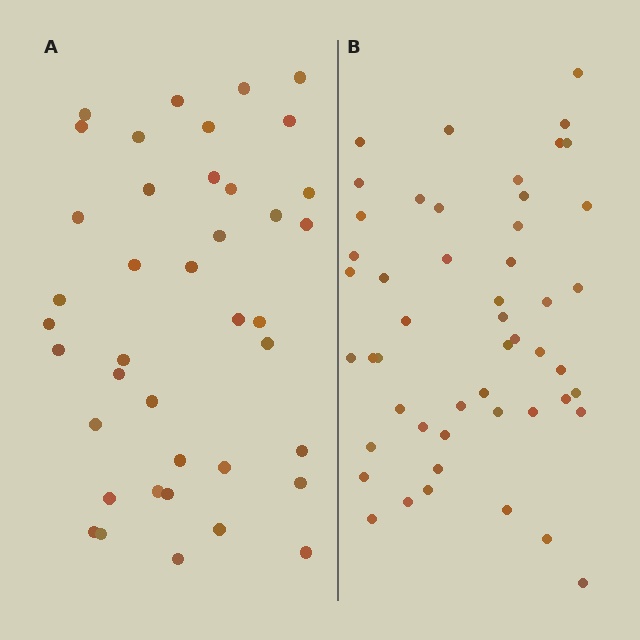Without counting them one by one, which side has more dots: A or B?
Region B (the right region) has more dots.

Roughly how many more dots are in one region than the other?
Region B has roughly 10 or so more dots than region A.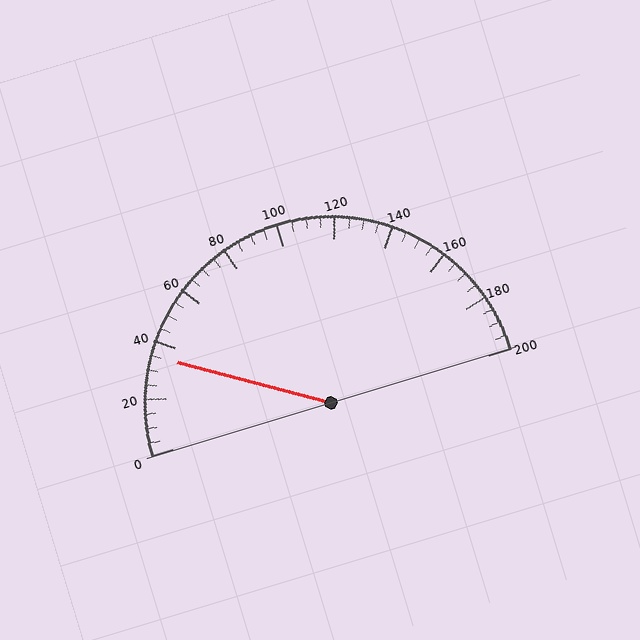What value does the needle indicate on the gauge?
The needle indicates approximately 35.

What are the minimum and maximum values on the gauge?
The gauge ranges from 0 to 200.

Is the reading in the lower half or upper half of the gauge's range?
The reading is in the lower half of the range (0 to 200).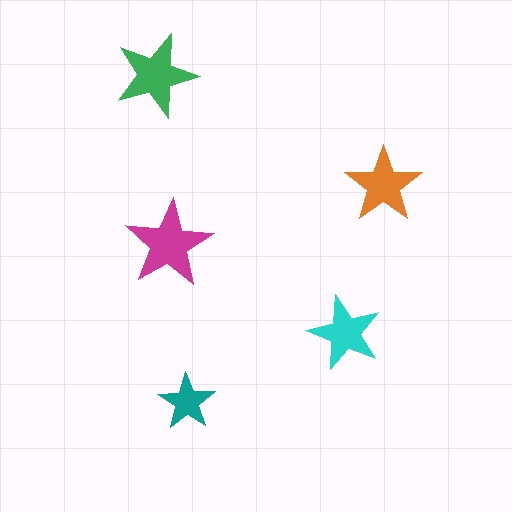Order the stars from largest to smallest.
the magenta one, the green one, the orange one, the cyan one, the teal one.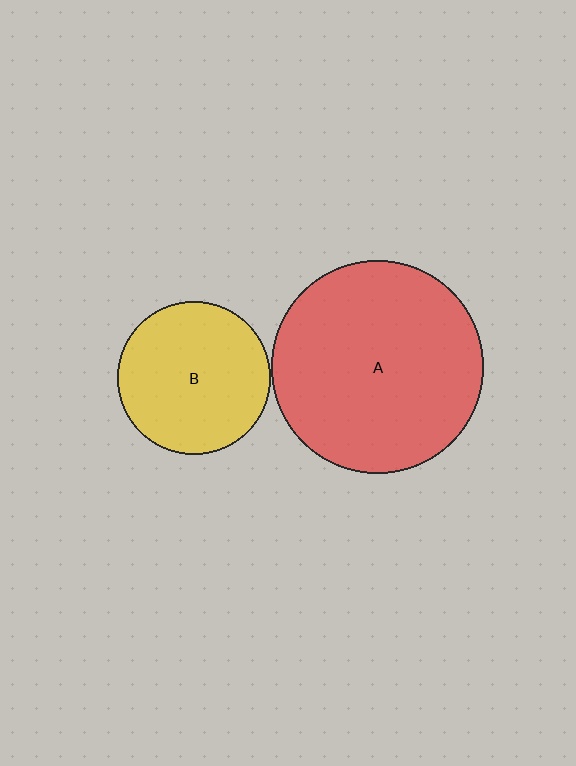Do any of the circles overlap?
No, none of the circles overlap.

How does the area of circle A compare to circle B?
Approximately 1.9 times.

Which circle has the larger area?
Circle A (red).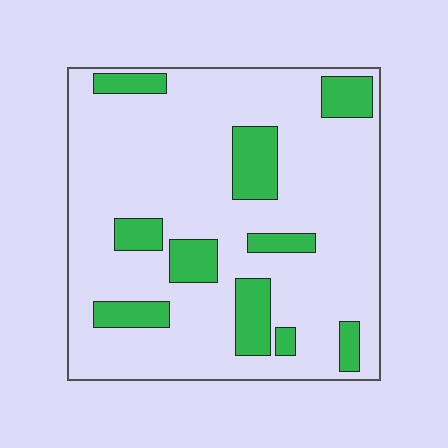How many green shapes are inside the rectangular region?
10.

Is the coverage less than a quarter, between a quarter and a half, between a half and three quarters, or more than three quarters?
Less than a quarter.